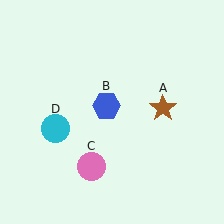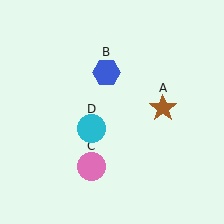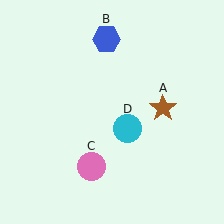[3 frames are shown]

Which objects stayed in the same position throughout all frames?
Brown star (object A) and pink circle (object C) remained stationary.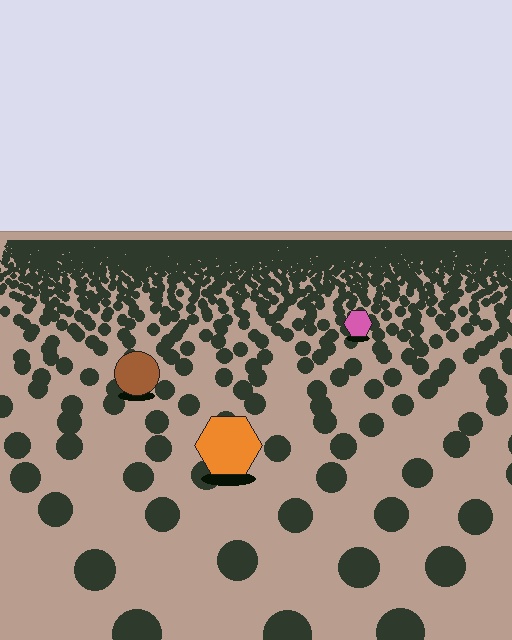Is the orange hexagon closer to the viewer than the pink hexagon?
Yes. The orange hexagon is closer — you can tell from the texture gradient: the ground texture is coarser near it.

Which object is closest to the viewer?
The orange hexagon is closest. The texture marks near it are larger and more spread out.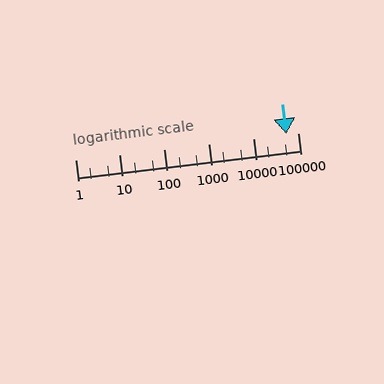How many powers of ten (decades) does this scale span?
The scale spans 5 decades, from 1 to 100000.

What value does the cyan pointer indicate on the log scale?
The pointer indicates approximately 55000.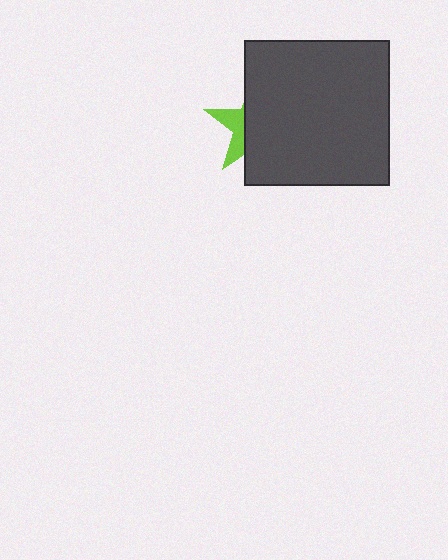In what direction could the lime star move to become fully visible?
The lime star could move left. That would shift it out from behind the dark gray square entirely.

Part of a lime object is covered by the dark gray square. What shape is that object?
It is a star.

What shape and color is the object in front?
The object in front is a dark gray square.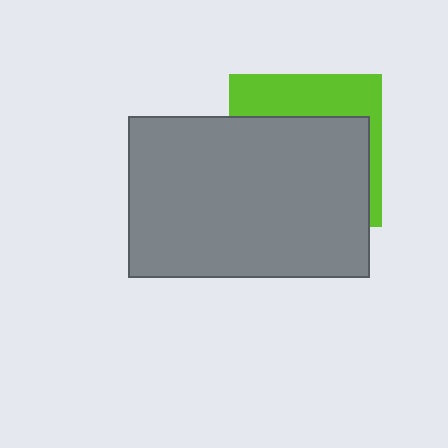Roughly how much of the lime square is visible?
A small part of it is visible (roughly 33%).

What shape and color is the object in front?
The object in front is a gray rectangle.